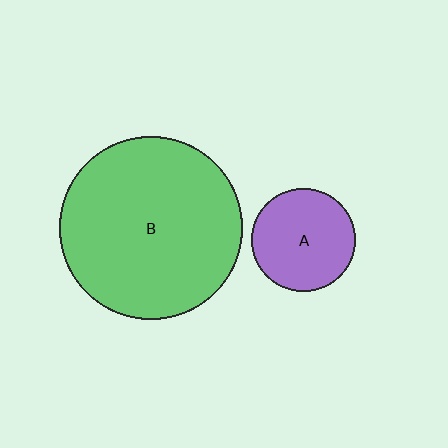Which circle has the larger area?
Circle B (green).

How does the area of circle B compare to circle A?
Approximately 3.1 times.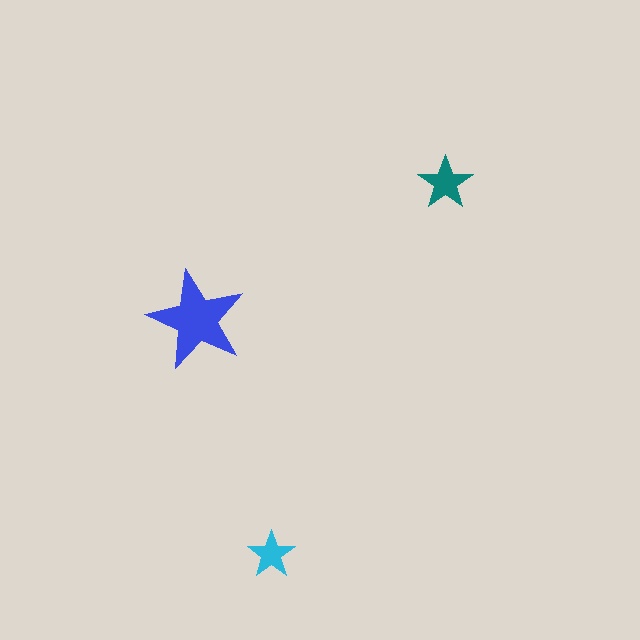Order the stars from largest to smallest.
the blue one, the teal one, the cyan one.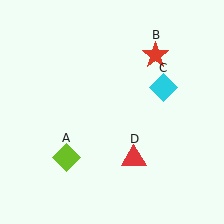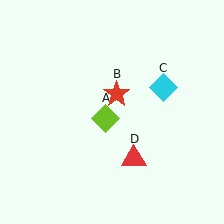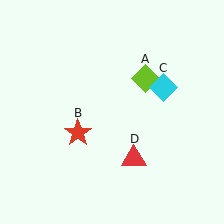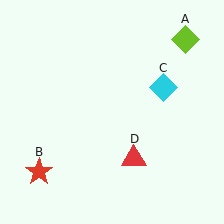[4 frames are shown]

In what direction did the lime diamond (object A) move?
The lime diamond (object A) moved up and to the right.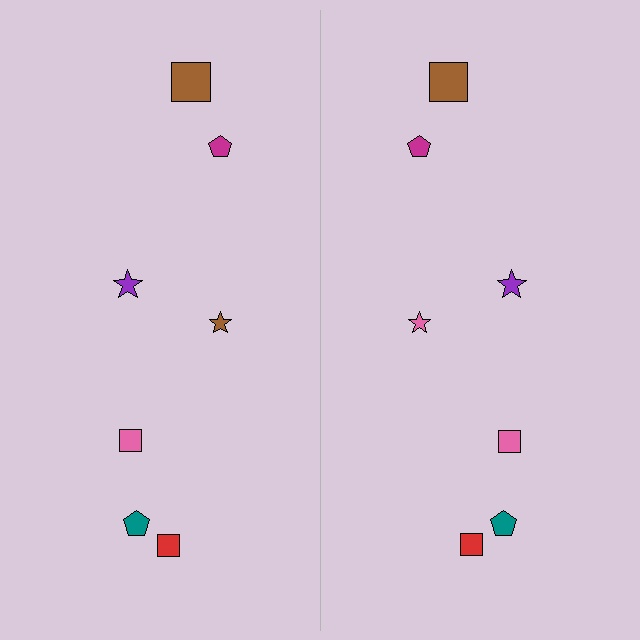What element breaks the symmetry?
The pink star on the right side breaks the symmetry — its mirror counterpart is brown.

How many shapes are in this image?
There are 14 shapes in this image.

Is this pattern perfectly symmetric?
No, the pattern is not perfectly symmetric. The pink star on the right side breaks the symmetry — its mirror counterpart is brown.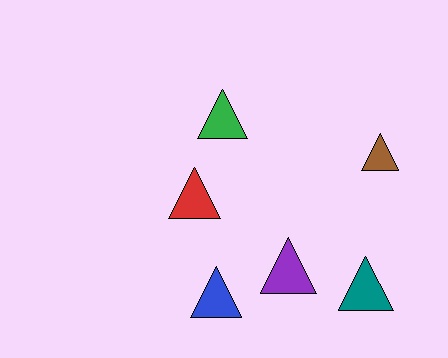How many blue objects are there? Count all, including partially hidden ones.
There is 1 blue object.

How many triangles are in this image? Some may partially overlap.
There are 6 triangles.